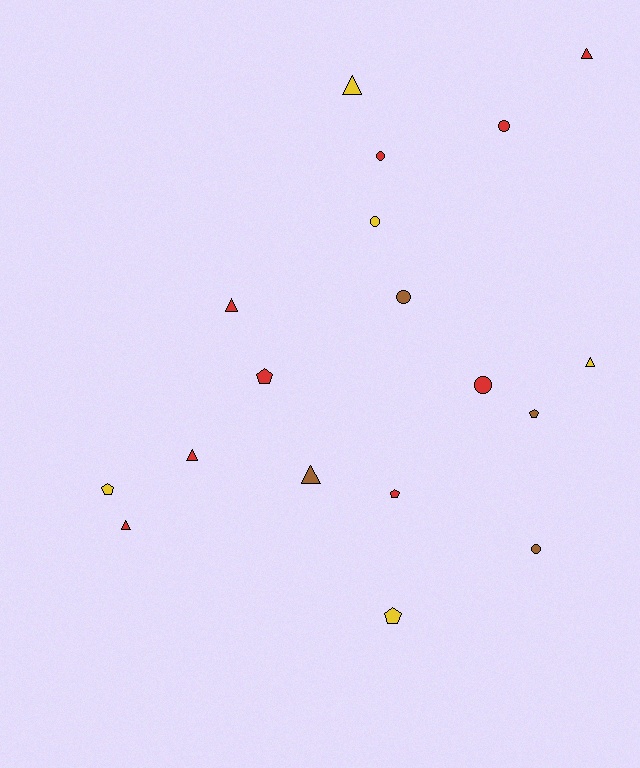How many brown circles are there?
There are 2 brown circles.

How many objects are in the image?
There are 18 objects.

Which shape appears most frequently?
Triangle, with 7 objects.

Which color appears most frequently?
Red, with 9 objects.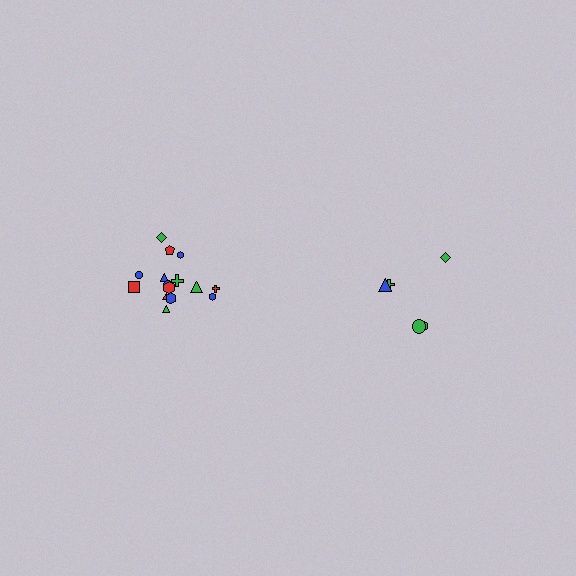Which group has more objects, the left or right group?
The left group.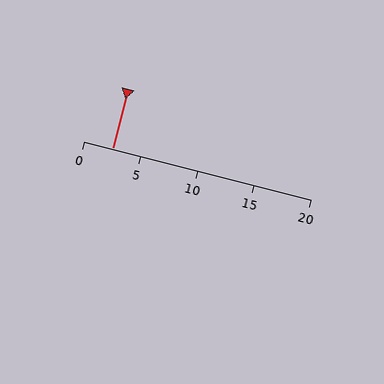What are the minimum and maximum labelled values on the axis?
The axis runs from 0 to 20.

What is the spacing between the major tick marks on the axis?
The major ticks are spaced 5 apart.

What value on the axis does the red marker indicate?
The marker indicates approximately 2.5.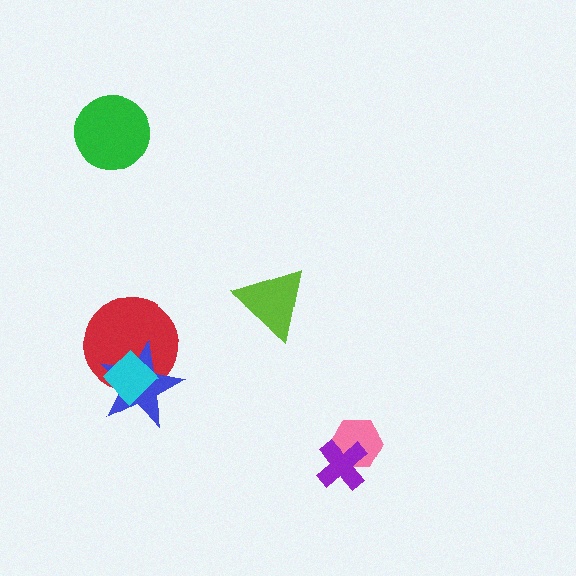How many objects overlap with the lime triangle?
0 objects overlap with the lime triangle.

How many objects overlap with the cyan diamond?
2 objects overlap with the cyan diamond.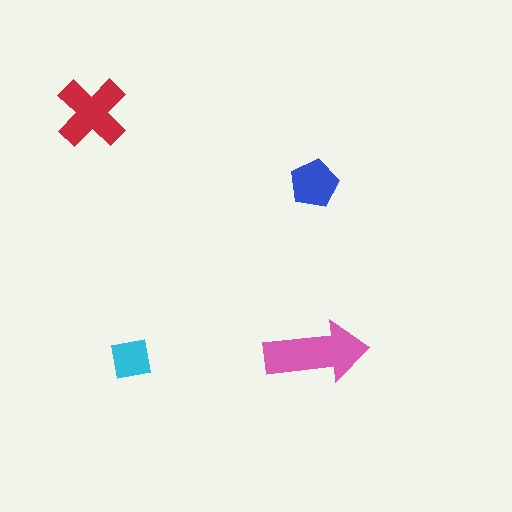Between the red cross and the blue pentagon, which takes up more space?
The red cross.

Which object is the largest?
The pink arrow.